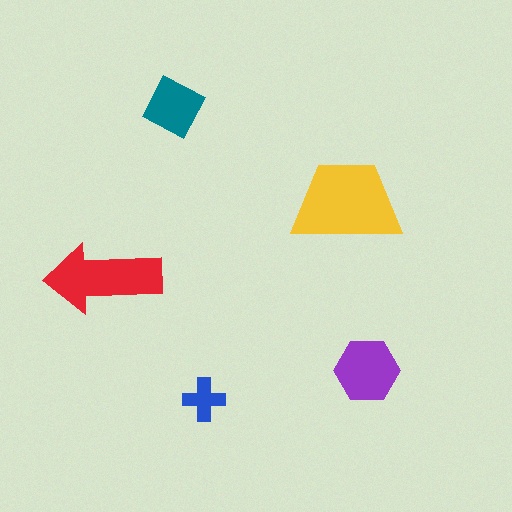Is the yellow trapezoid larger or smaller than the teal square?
Larger.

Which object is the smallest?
The blue cross.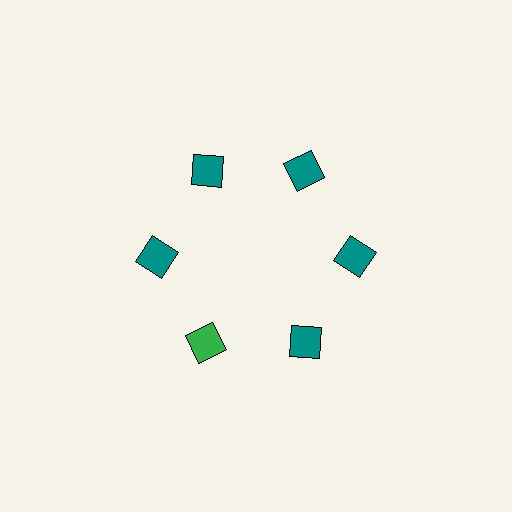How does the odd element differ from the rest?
It has a different color: green instead of teal.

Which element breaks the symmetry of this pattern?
The green diamond at roughly the 7 o'clock position breaks the symmetry. All other shapes are teal diamonds.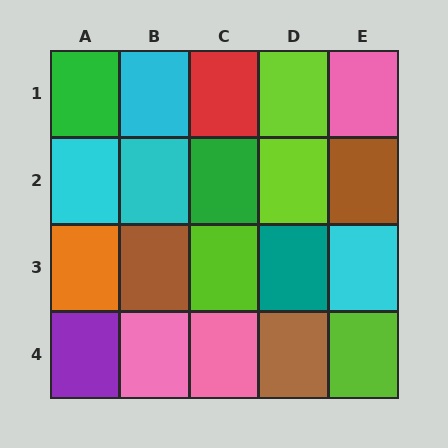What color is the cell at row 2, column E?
Brown.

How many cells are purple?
1 cell is purple.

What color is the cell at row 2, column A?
Cyan.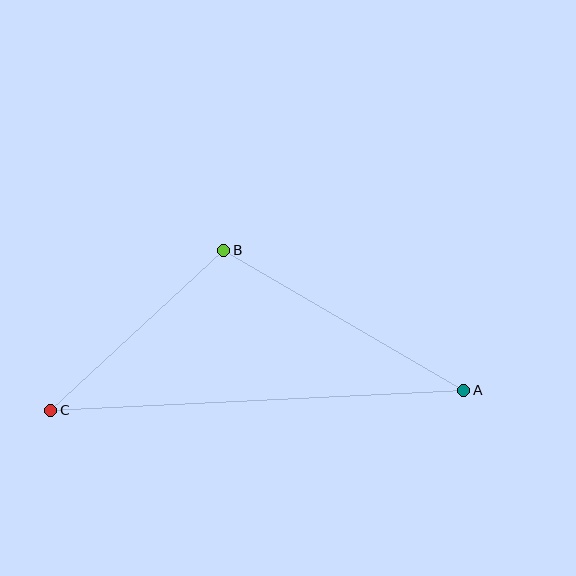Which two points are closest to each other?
Points B and C are closest to each other.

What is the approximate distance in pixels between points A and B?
The distance between A and B is approximately 278 pixels.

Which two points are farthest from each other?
Points A and C are farthest from each other.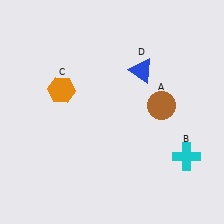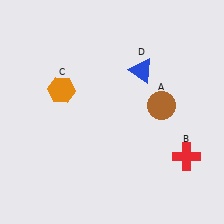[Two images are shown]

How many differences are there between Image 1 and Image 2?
There is 1 difference between the two images.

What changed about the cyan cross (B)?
In Image 1, B is cyan. In Image 2, it changed to red.